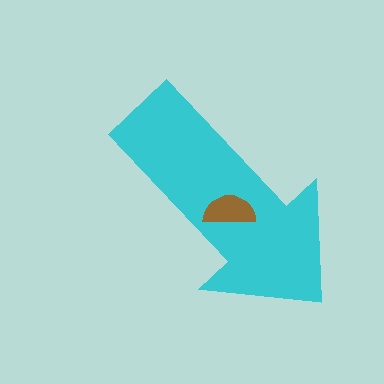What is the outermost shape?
The cyan arrow.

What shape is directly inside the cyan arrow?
The brown semicircle.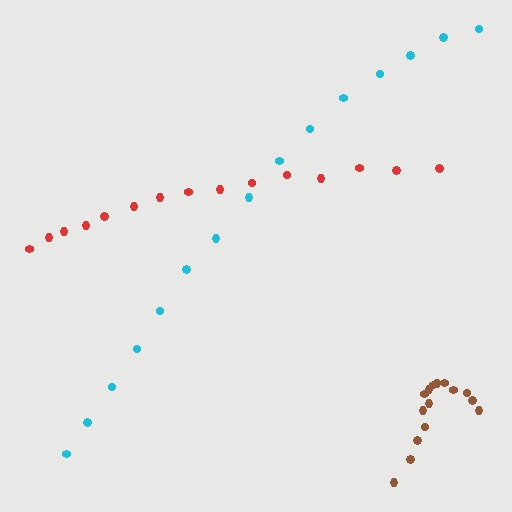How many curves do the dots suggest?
There are 3 distinct paths.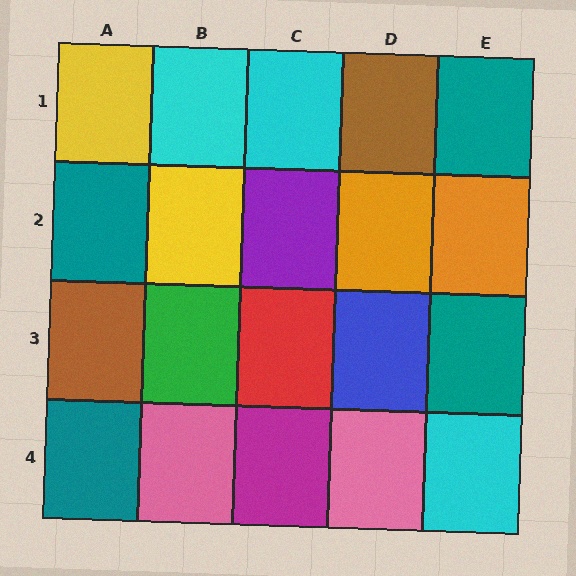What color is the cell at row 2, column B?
Yellow.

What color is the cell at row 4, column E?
Cyan.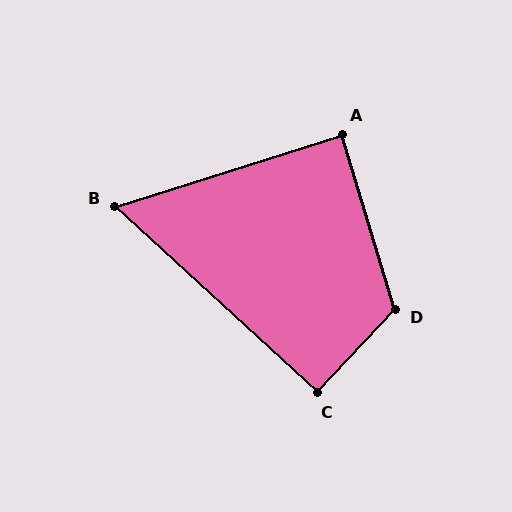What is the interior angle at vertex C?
Approximately 91 degrees (approximately right).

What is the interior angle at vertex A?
Approximately 89 degrees (approximately right).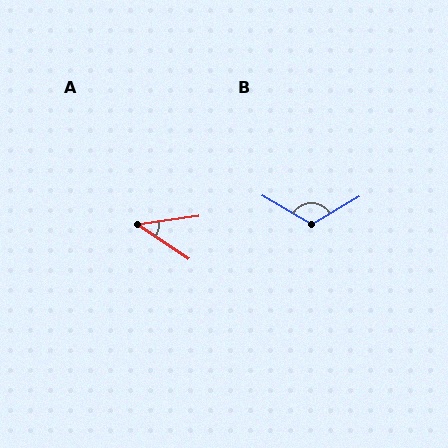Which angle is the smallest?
A, at approximately 41 degrees.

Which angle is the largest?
B, at approximately 119 degrees.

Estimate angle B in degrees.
Approximately 119 degrees.